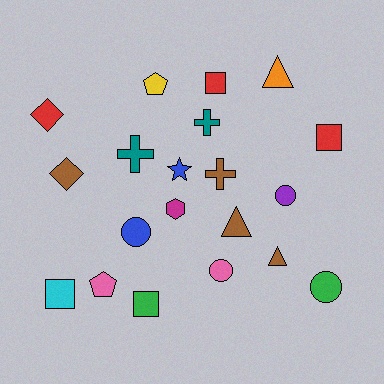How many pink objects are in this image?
There are 2 pink objects.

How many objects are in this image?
There are 20 objects.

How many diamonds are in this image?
There are 2 diamonds.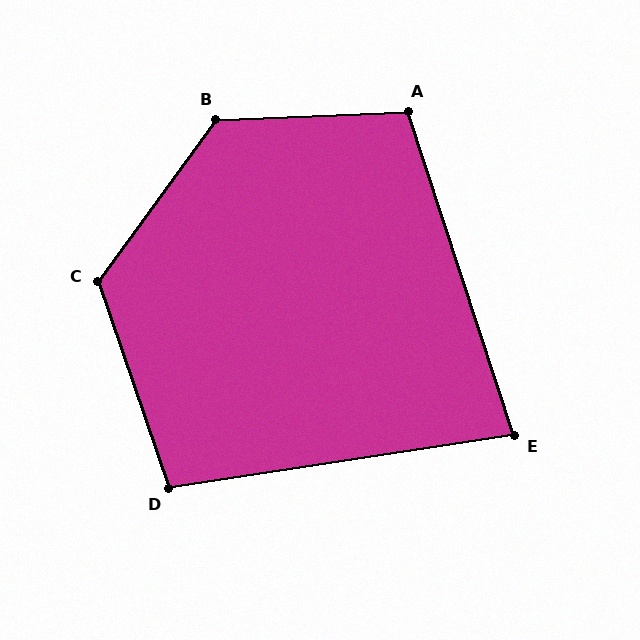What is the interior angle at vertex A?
Approximately 106 degrees (obtuse).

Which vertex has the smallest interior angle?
E, at approximately 80 degrees.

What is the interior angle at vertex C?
Approximately 125 degrees (obtuse).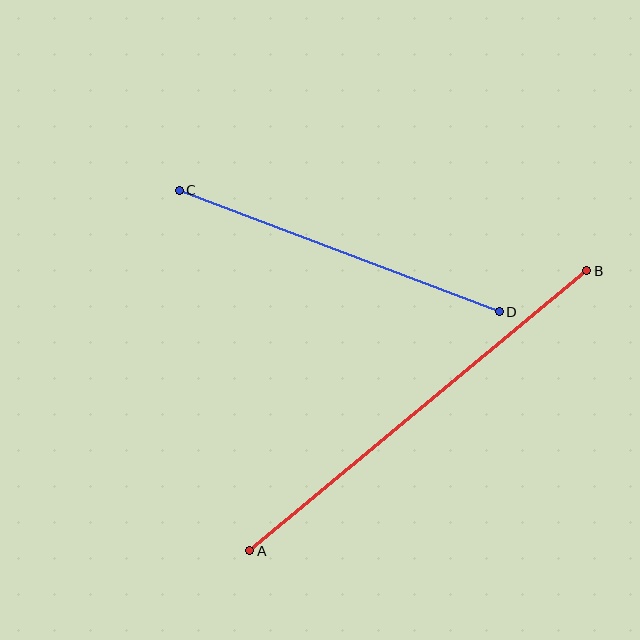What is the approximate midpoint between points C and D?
The midpoint is at approximately (339, 251) pixels.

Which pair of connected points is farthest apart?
Points A and B are farthest apart.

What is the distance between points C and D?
The distance is approximately 342 pixels.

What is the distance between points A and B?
The distance is approximately 438 pixels.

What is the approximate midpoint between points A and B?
The midpoint is at approximately (418, 411) pixels.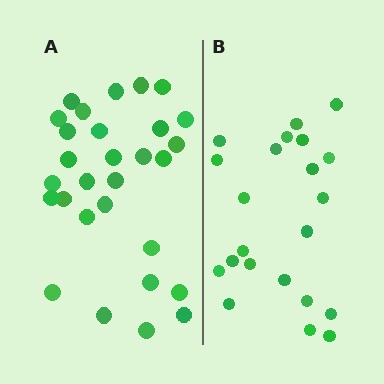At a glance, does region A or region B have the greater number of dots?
Region A (the left region) has more dots.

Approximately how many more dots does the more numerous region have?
Region A has roughly 8 or so more dots than region B.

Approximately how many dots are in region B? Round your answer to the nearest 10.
About 20 dots. (The exact count is 22, which rounds to 20.)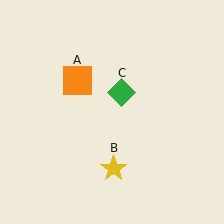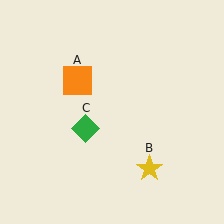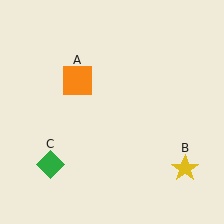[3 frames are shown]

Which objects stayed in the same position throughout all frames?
Orange square (object A) remained stationary.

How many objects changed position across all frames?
2 objects changed position: yellow star (object B), green diamond (object C).